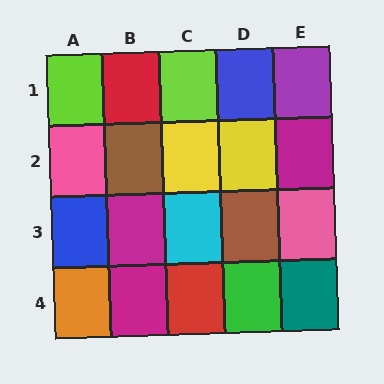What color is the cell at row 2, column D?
Yellow.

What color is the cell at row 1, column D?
Blue.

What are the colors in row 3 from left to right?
Blue, magenta, cyan, brown, pink.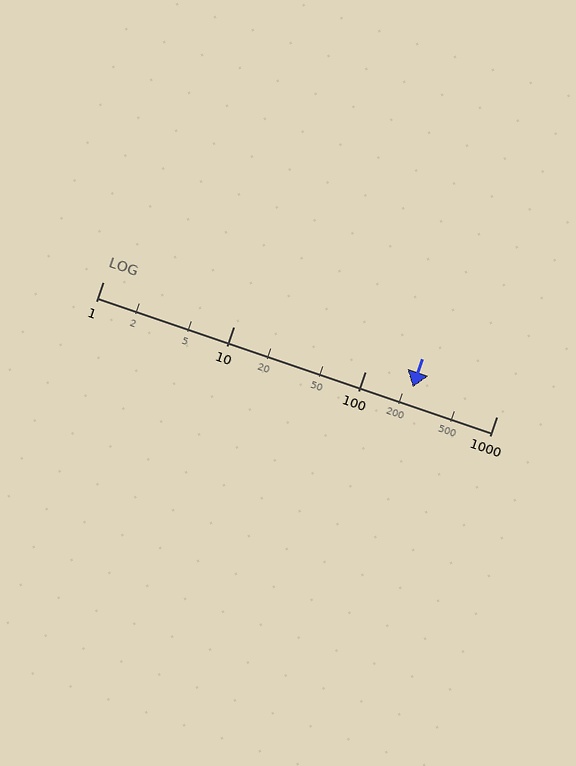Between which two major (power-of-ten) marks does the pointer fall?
The pointer is between 100 and 1000.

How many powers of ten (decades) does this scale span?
The scale spans 3 decades, from 1 to 1000.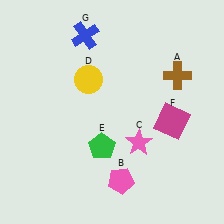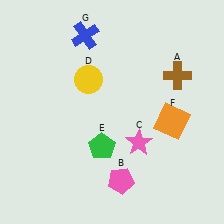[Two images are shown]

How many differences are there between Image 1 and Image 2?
There is 1 difference between the two images.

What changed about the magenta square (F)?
In Image 1, F is magenta. In Image 2, it changed to orange.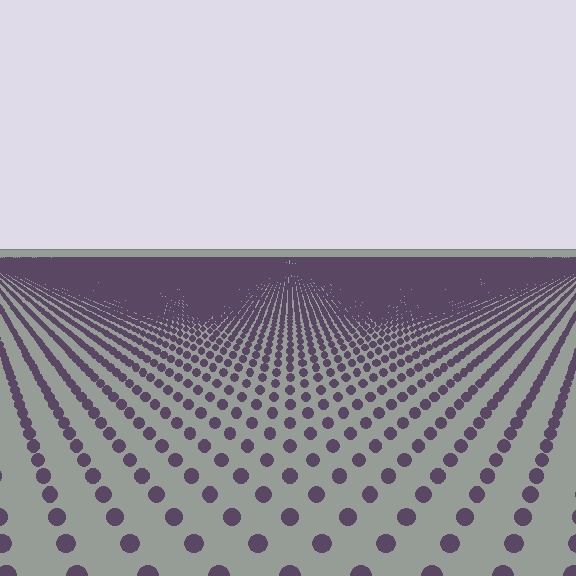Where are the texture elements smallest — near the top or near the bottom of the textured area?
Near the top.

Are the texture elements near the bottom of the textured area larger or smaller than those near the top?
Larger. Near the bottom, elements are closer to the viewer and appear at a bigger on-screen size.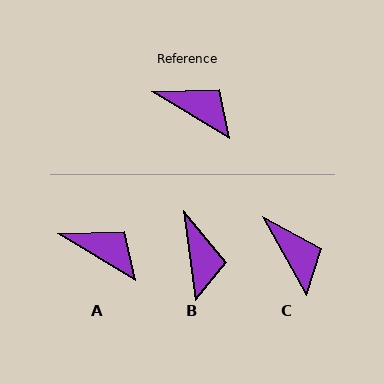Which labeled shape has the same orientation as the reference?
A.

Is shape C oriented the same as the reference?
No, it is off by about 30 degrees.